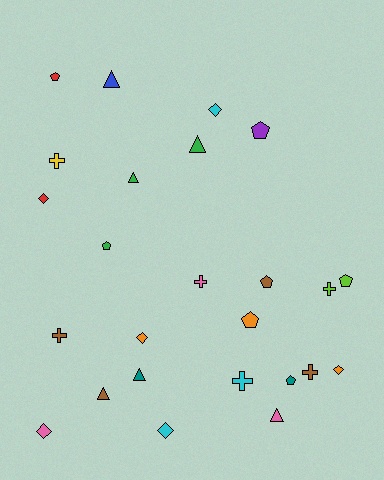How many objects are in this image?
There are 25 objects.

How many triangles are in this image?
There are 6 triangles.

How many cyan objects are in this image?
There are 3 cyan objects.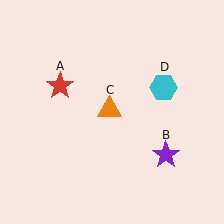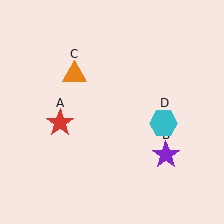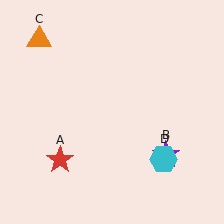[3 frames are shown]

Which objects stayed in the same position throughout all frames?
Purple star (object B) remained stationary.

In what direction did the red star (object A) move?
The red star (object A) moved down.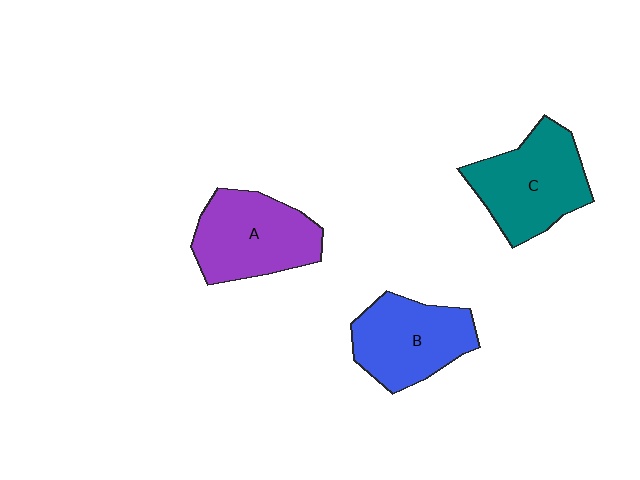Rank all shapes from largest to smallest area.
From largest to smallest: C (teal), A (purple), B (blue).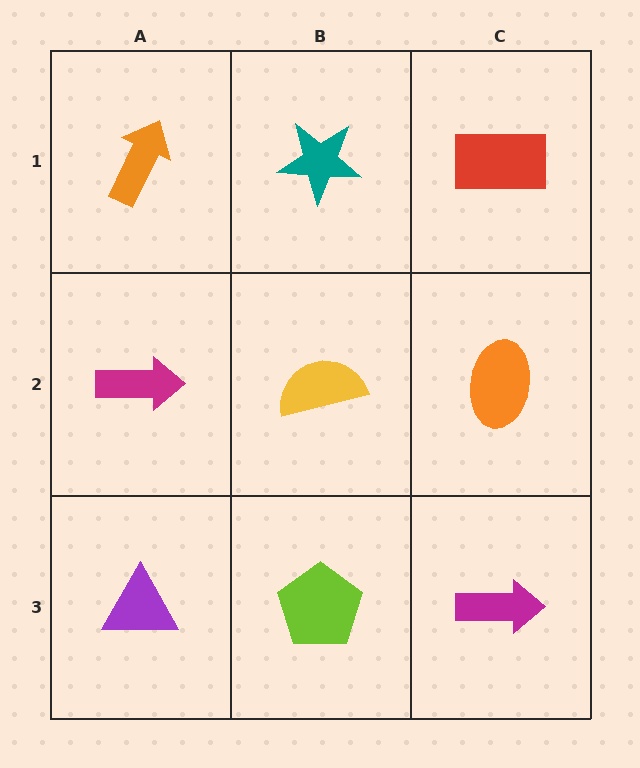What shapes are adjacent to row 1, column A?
A magenta arrow (row 2, column A), a teal star (row 1, column B).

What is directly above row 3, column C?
An orange ellipse.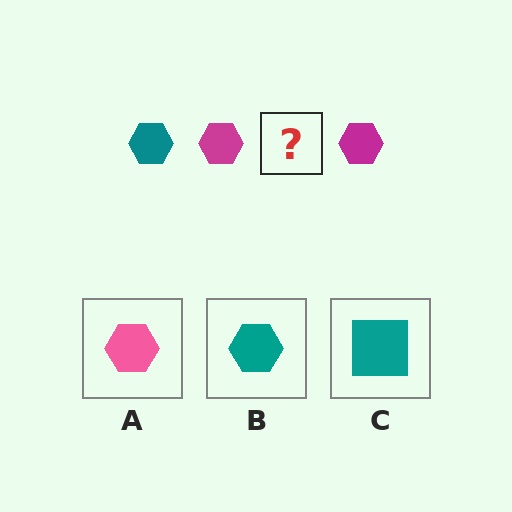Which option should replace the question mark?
Option B.